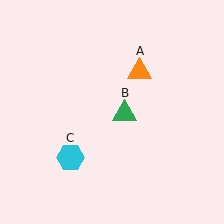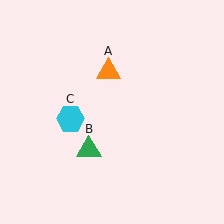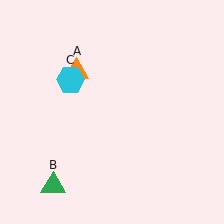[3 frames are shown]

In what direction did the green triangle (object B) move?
The green triangle (object B) moved down and to the left.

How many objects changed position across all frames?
3 objects changed position: orange triangle (object A), green triangle (object B), cyan hexagon (object C).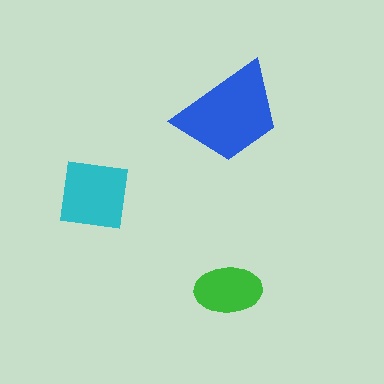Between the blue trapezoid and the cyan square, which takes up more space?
The blue trapezoid.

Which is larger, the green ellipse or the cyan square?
The cyan square.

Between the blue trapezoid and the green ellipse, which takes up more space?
The blue trapezoid.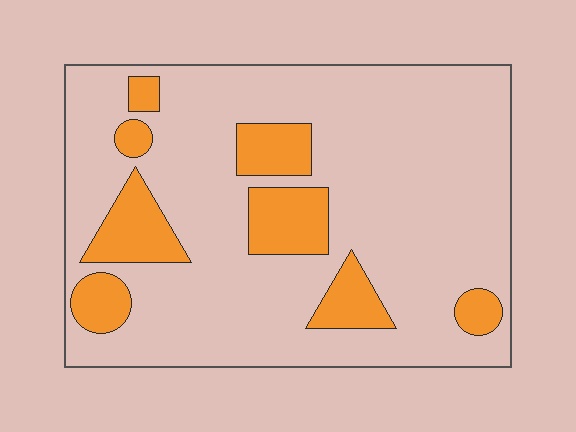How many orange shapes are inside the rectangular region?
8.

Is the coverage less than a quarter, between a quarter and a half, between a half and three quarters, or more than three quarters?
Less than a quarter.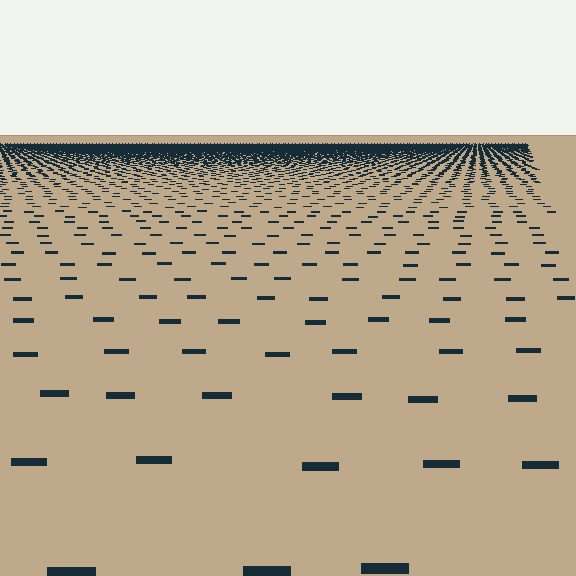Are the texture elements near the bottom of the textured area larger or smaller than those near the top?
Larger. Near the bottom, elements are closer to the viewer and appear at a bigger on-screen size.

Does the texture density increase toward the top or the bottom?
Density increases toward the top.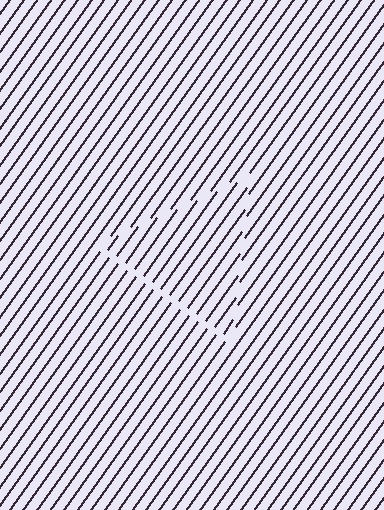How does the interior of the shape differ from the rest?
The interior of the shape contains the same grating, shifted by half a period — the contour is defined by the phase discontinuity where line-ends from the inner and outer gratings abut.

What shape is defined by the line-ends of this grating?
An illusory triangle. The interior of the shape contains the same grating, shifted by half a period — the contour is defined by the phase discontinuity where line-ends from the inner and outer gratings abut.